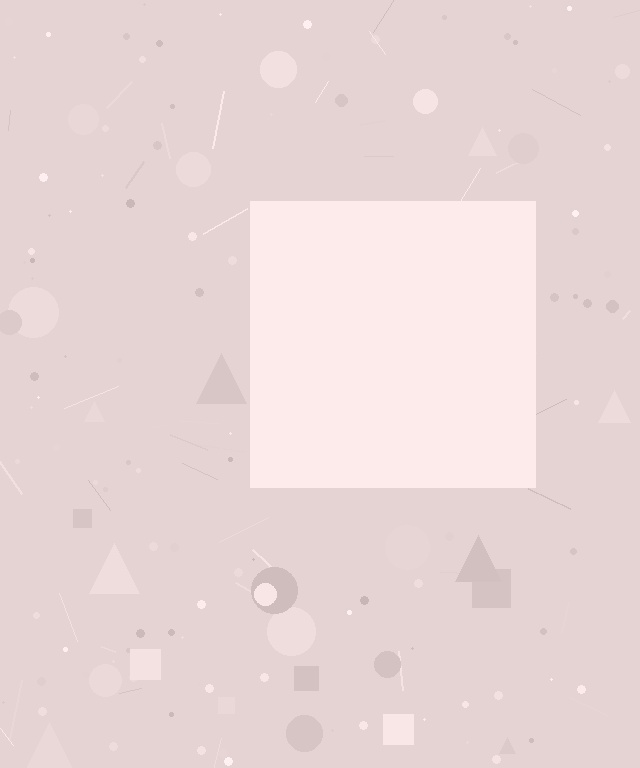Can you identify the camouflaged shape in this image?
The camouflaged shape is a square.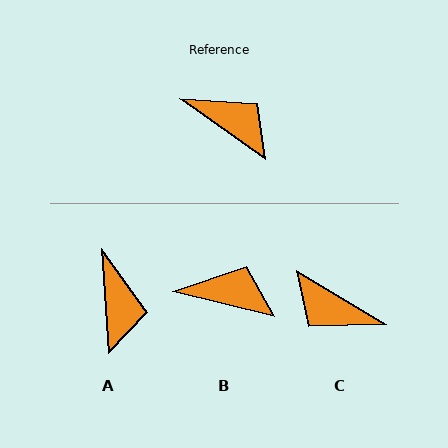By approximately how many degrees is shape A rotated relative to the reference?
Approximately 51 degrees clockwise.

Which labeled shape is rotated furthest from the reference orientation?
C, about 175 degrees away.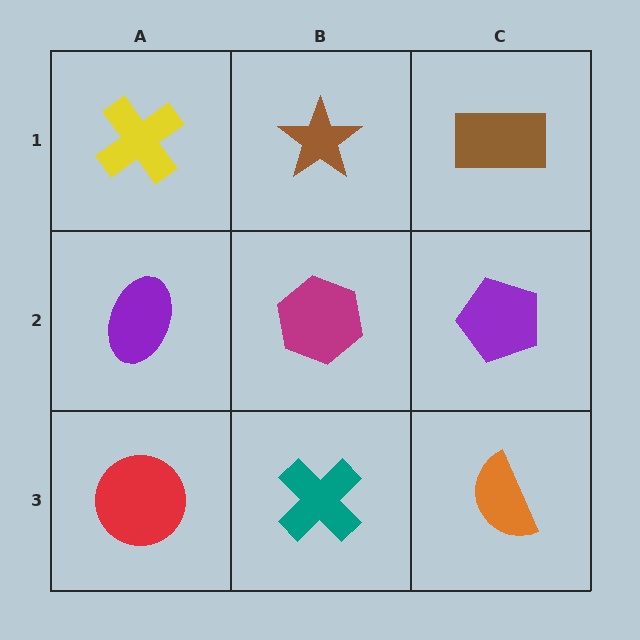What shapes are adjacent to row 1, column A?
A purple ellipse (row 2, column A), a brown star (row 1, column B).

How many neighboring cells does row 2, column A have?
3.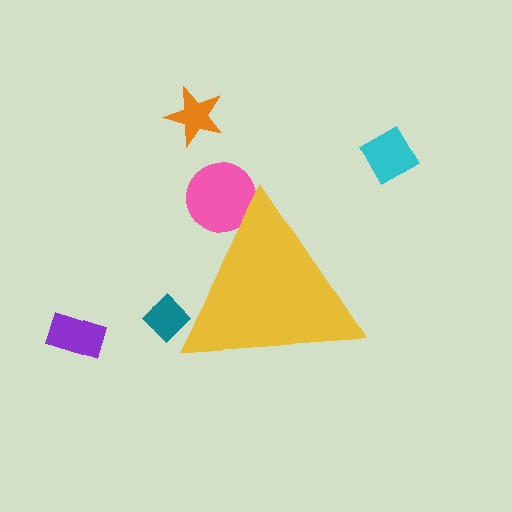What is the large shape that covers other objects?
A yellow triangle.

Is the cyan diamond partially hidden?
No, the cyan diamond is fully visible.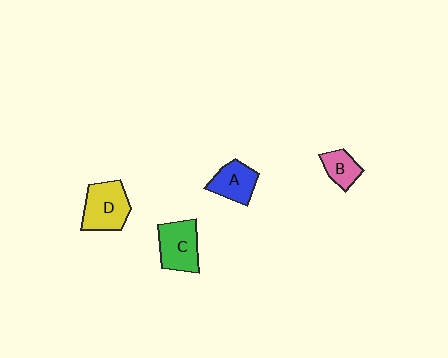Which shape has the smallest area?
Shape B (pink).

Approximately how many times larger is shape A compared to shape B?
Approximately 1.4 times.